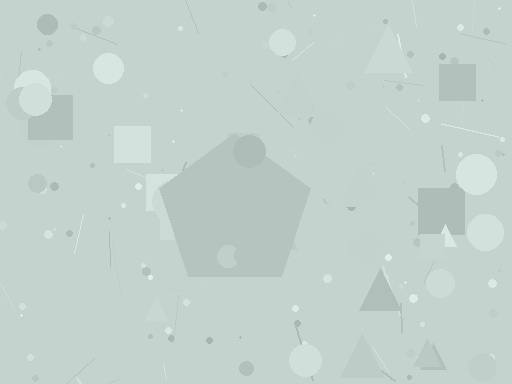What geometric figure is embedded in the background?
A pentagon is embedded in the background.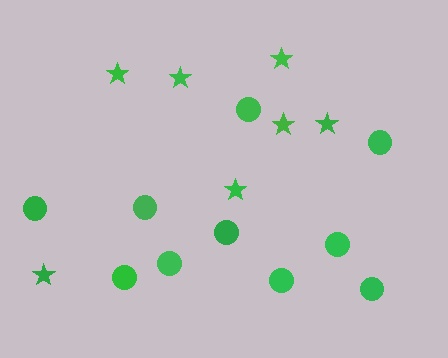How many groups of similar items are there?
There are 2 groups: one group of stars (7) and one group of circles (10).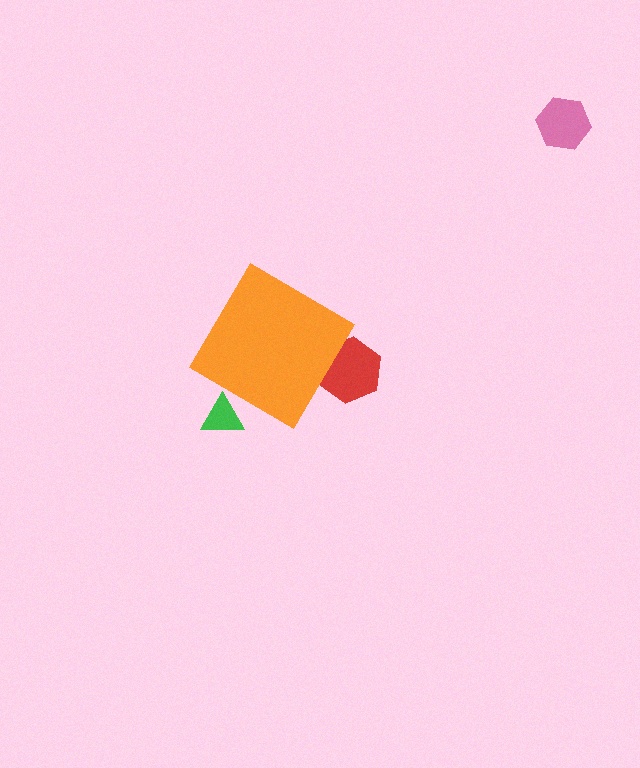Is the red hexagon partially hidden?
Yes, the red hexagon is partially hidden behind the orange diamond.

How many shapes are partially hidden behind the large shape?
2 shapes are partially hidden.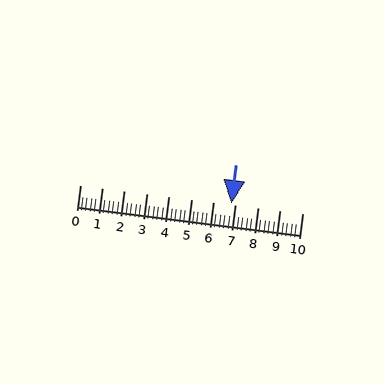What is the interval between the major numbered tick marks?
The major tick marks are spaced 1 units apart.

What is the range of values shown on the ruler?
The ruler shows values from 0 to 10.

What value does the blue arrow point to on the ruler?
The blue arrow points to approximately 6.8.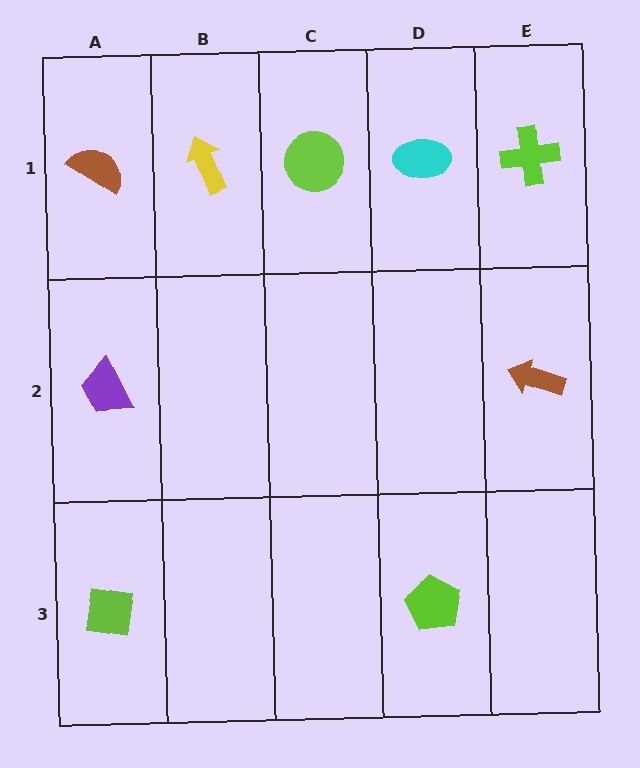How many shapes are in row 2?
2 shapes.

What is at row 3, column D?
A lime pentagon.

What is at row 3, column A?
A lime square.